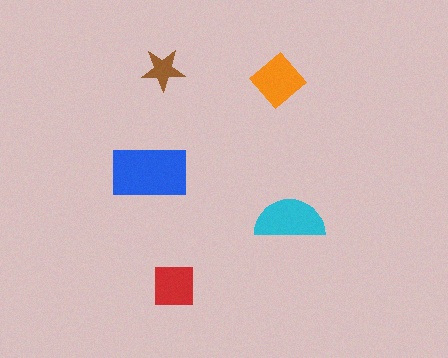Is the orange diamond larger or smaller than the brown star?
Larger.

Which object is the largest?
The blue rectangle.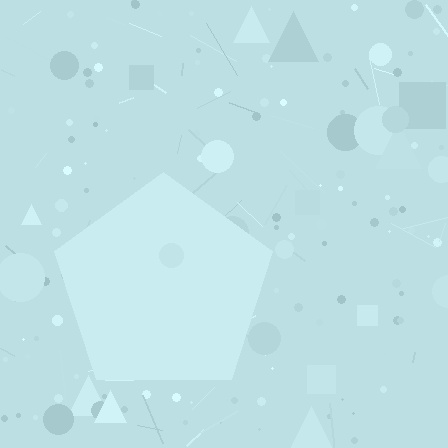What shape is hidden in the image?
A pentagon is hidden in the image.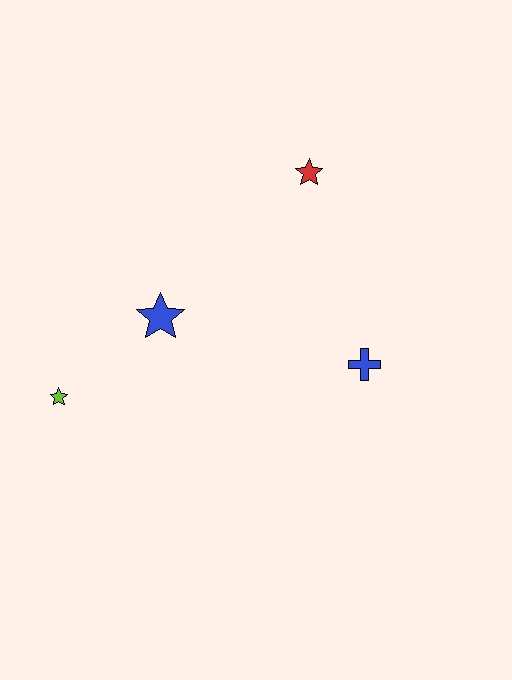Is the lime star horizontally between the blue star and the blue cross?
No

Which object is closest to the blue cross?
The red star is closest to the blue cross.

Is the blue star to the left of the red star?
Yes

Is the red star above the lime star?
Yes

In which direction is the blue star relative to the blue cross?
The blue star is to the left of the blue cross.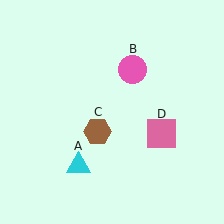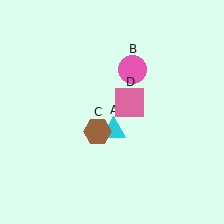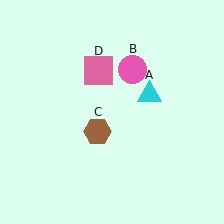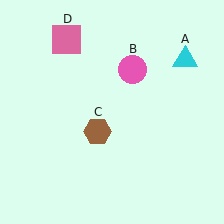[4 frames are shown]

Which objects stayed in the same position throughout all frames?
Pink circle (object B) and brown hexagon (object C) remained stationary.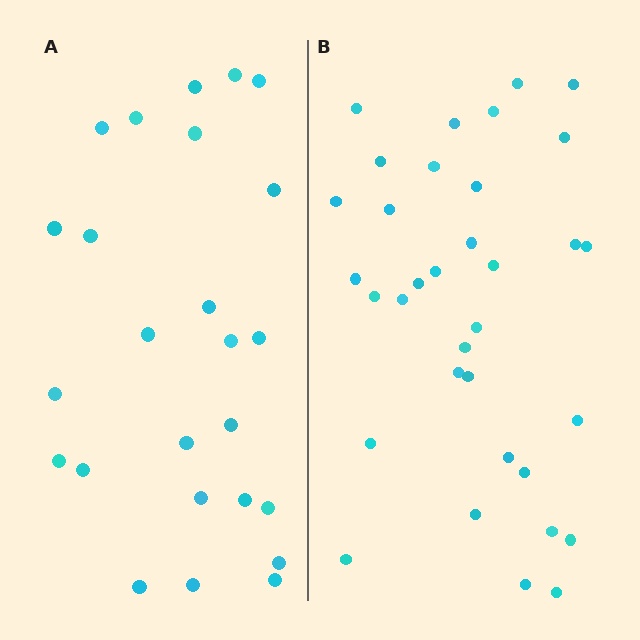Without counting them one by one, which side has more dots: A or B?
Region B (the right region) has more dots.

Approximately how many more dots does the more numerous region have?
Region B has roughly 8 or so more dots than region A.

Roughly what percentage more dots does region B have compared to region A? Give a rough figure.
About 35% more.